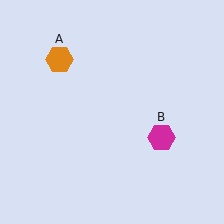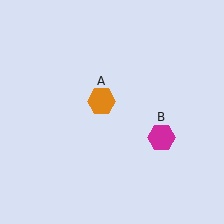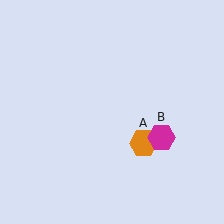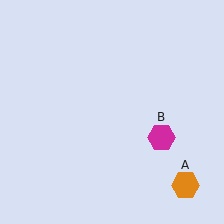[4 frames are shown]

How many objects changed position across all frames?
1 object changed position: orange hexagon (object A).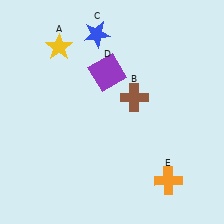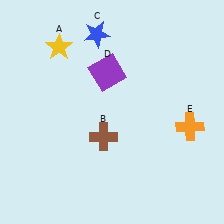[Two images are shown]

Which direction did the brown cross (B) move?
The brown cross (B) moved down.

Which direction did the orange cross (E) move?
The orange cross (E) moved up.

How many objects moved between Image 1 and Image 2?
2 objects moved between the two images.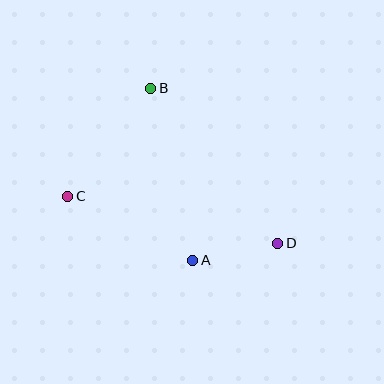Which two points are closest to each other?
Points A and D are closest to each other.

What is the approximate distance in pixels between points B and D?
The distance between B and D is approximately 200 pixels.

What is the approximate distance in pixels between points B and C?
The distance between B and C is approximately 136 pixels.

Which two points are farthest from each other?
Points C and D are farthest from each other.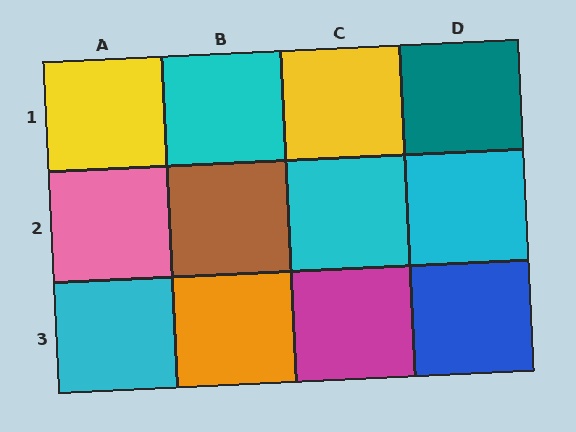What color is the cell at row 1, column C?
Yellow.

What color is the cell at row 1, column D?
Teal.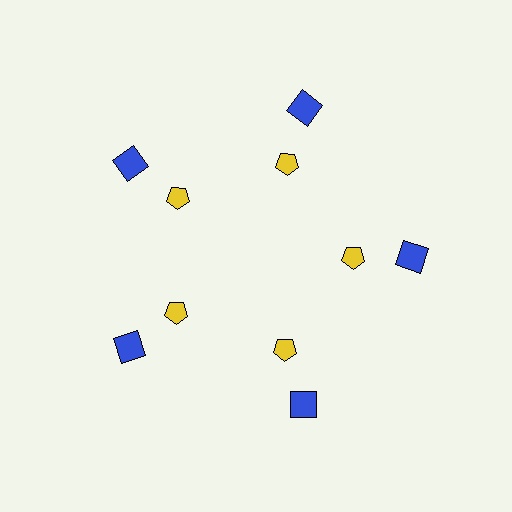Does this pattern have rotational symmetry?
Yes, this pattern has 5-fold rotational symmetry. It looks the same after rotating 72 degrees around the center.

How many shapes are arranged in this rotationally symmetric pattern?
There are 10 shapes, arranged in 5 groups of 2.